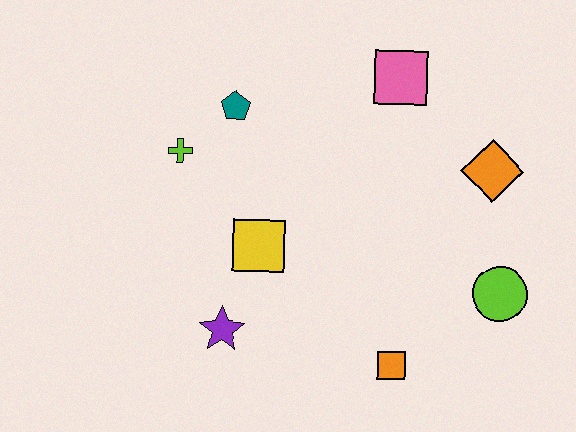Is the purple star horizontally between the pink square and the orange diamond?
No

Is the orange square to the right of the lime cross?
Yes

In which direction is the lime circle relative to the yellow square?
The lime circle is to the right of the yellow square.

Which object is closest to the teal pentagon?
The lime cross is closest to the teal pentagon.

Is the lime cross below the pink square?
Yes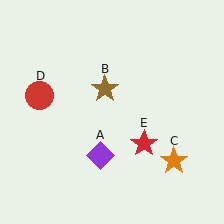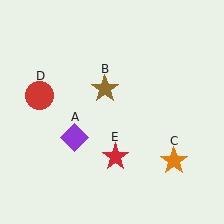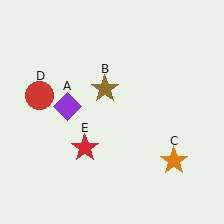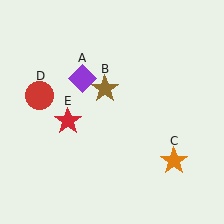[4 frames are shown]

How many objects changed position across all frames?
2 objects changed position: purple diamond (object A), red star (object E).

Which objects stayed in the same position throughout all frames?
Brown star (object B) and orange star (object C) and red circle (object D) remained stationary.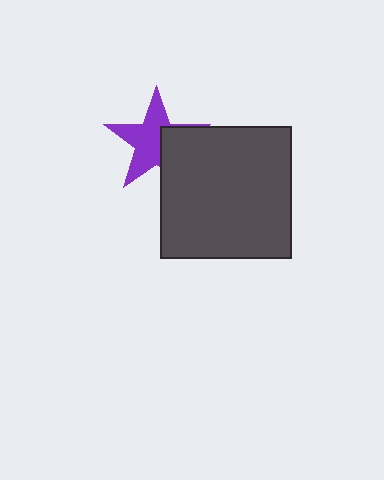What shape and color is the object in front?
The object in front is a dark gray square.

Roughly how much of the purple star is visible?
About half of it is visible (roughly 62%).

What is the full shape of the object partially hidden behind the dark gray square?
The partially hidden object is a purple star.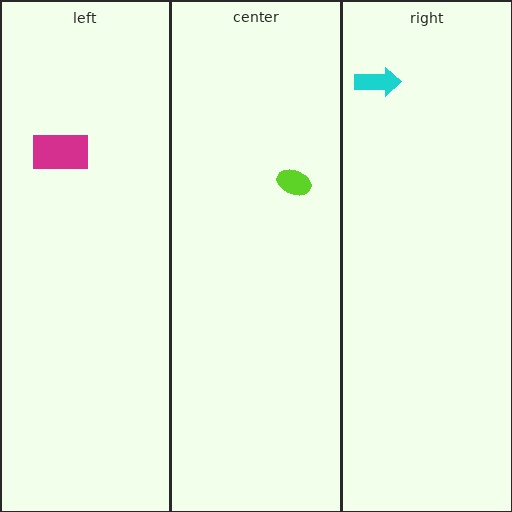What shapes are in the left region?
The magenta rectangle.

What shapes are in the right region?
The cyan arrow.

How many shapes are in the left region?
1.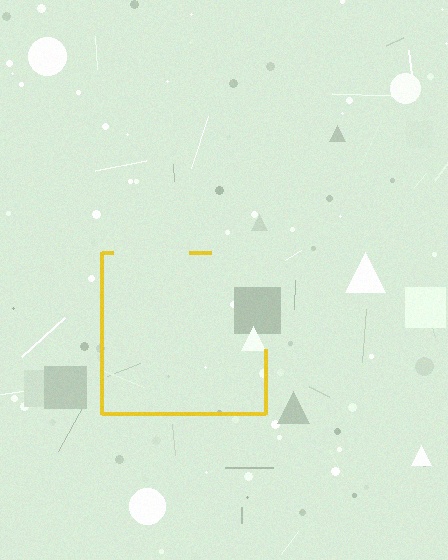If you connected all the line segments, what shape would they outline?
They would outline a square.